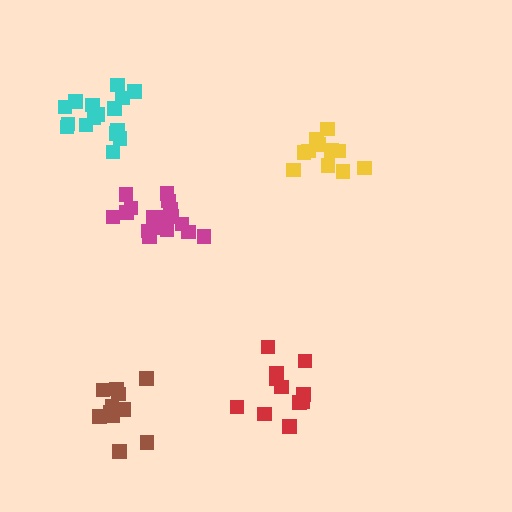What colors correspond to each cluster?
The clusters are colored: magenta, brown, yellow, red, cyan.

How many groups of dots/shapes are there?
There are 5 groups.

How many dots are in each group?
Group 1: 17 dots, Group 2: 11 dots, Group 3: 11 dots, Group 4: 11 dots, Group 5: 16 dots (66 total).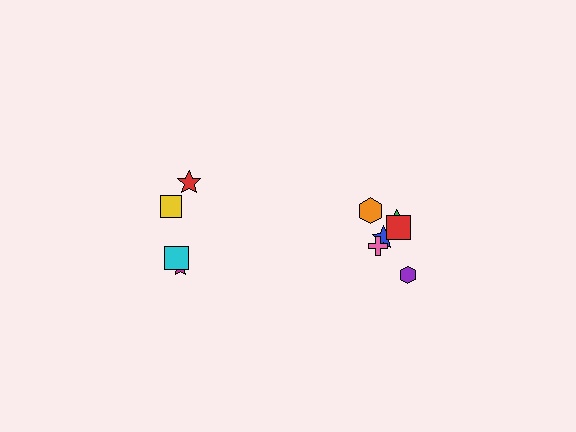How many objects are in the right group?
There are 6 objects.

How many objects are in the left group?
There are 4 objects.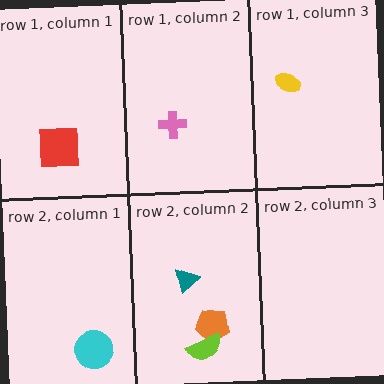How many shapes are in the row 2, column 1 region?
1.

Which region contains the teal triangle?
The row 2, column 2 region.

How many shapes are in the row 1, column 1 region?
1.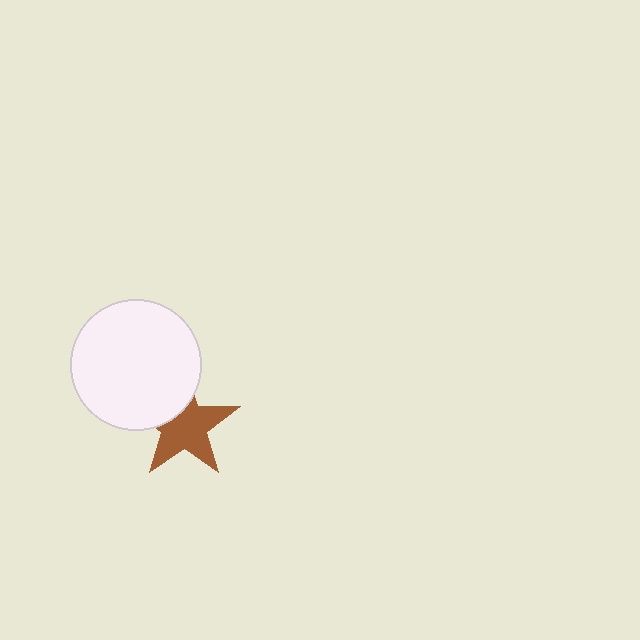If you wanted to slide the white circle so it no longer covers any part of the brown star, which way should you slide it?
Slide it toward the upper-left — that is the most direct way to separate the two shapes.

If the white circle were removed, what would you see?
You would see the complete brown star.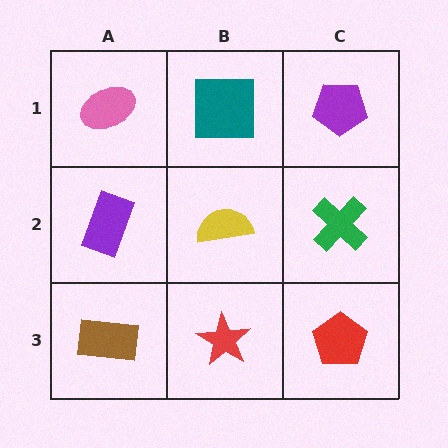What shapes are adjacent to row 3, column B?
A yellow semicircle (row 2, column B), a brown rectangle (row 3, column A), a red pentagon (row 3, column C).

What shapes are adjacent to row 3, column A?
A purple rectangle (row 2, column A), a red star (row 3, column B).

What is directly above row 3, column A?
A purple rectangle.